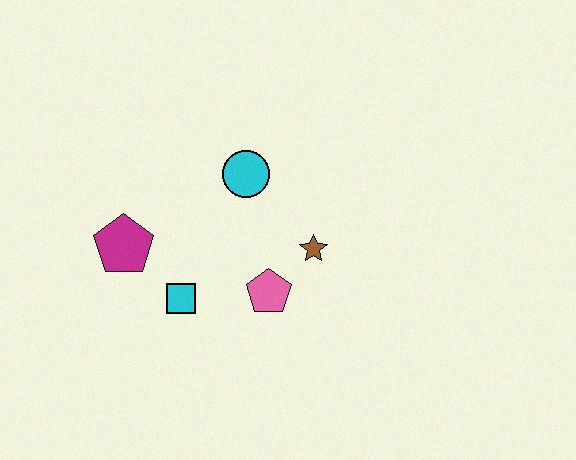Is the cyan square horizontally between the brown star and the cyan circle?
No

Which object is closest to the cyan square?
The magenta pentagon is closest to the cyan square.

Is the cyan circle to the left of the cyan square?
No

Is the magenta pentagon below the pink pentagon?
No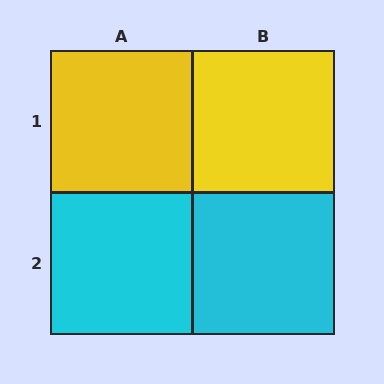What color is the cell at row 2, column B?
Cyan.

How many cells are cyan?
2 cells are cyan.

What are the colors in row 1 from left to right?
Yellow, yellow.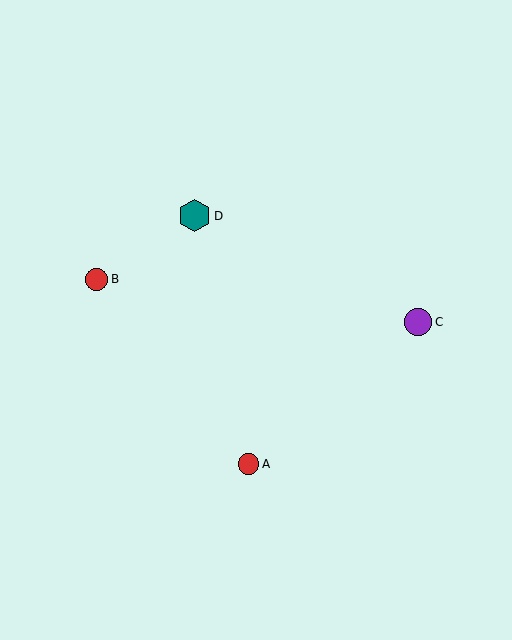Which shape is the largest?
The teal hexagon (labeled D) is the largest.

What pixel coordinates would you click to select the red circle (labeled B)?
Click at (97, 279) to select the red circle B.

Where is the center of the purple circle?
The center of the purple circle is at (418, 322).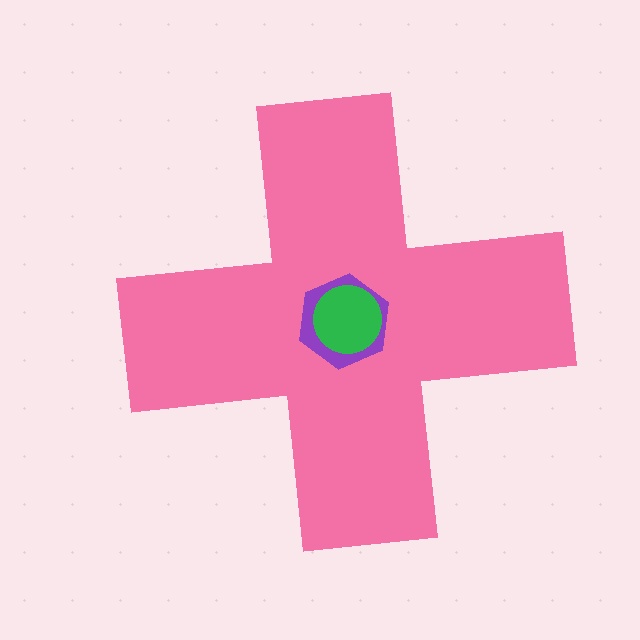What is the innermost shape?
The green circle.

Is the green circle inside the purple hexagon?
Yes.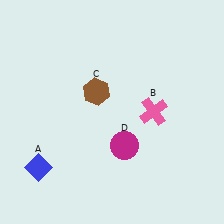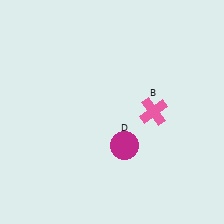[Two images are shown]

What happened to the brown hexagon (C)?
The brown hexagon (C) was removed in Image 2. It was in the top-left area of Image 1.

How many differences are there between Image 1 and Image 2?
There are 2 differences between the two images.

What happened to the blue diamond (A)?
The blue diamond (A) was removed in Image 2. It was in the bottom-left area of Image 1.